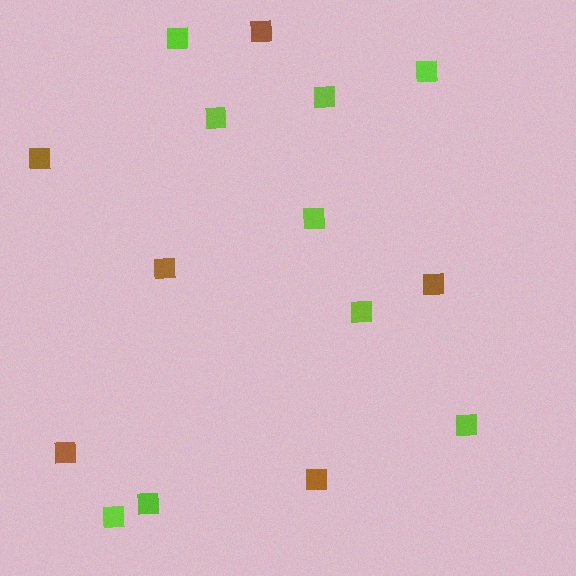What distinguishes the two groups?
There are 2 groups: one group of brown squares (6) and one group of lime squares (9).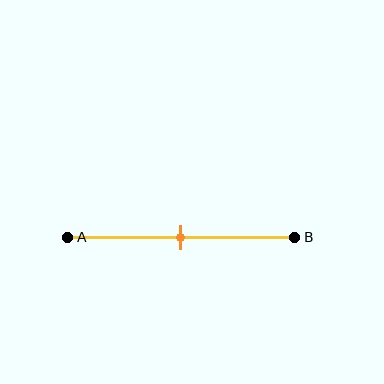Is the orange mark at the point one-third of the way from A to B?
No, the mark is at about 50% from A, not at the 33% one-third point.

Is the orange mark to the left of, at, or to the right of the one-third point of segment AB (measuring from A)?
The orange mark is to the right of the one-third point of segment AB.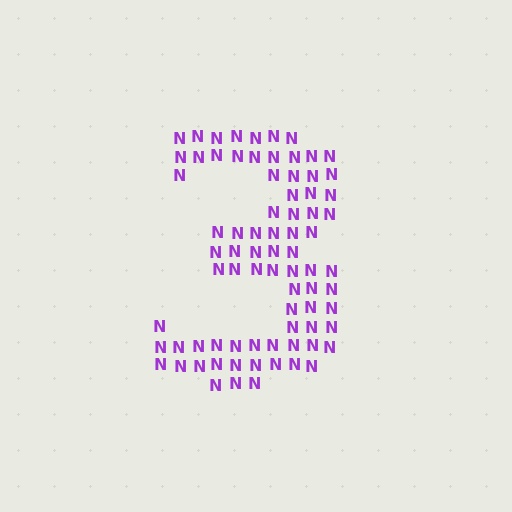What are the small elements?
The small elements are letter N's.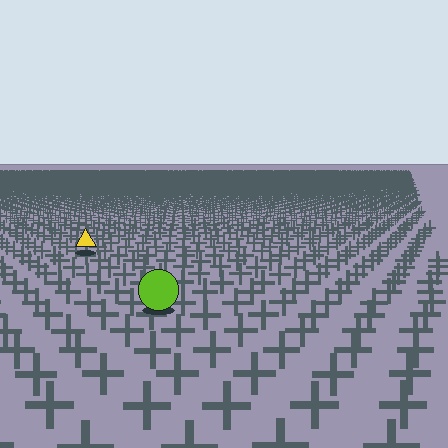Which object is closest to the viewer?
The lime circle is closest. The texture marks near it are larger and more spread out.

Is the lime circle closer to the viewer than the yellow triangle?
Yes. The lime circle is closer — you can tell from the texture gradient: the ground texture is coarser near it.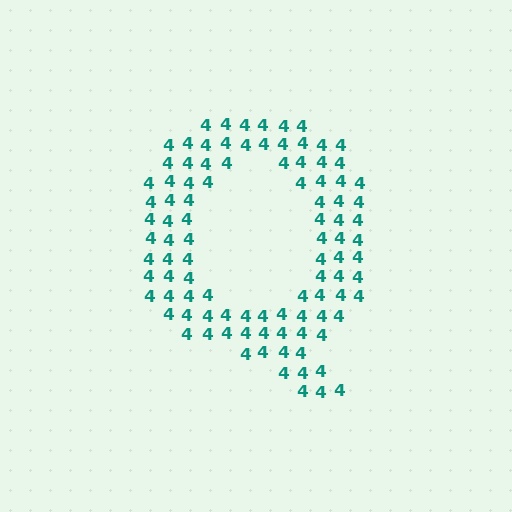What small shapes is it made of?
It is made of small digit 4's.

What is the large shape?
The large shape is the letter Q.